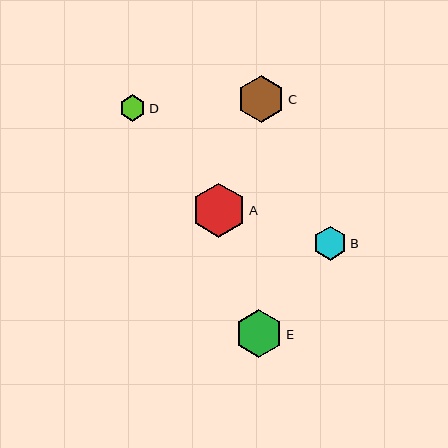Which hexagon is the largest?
Hexagon A is the largest with a size of approximately 54 pixels.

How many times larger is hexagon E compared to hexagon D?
Hexagon E is approximately 1.8 times the size of hexagon D.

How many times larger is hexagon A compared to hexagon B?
Hexagon A is approximately 1.6 times the size of hexagon B.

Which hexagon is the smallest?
Hexagon D is the smallest with a size of approximately 26 pixels.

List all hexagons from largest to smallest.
From largest to smallest: A, E, C, B, D.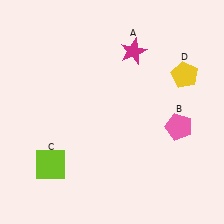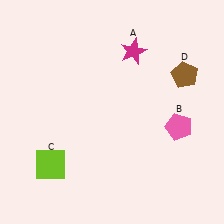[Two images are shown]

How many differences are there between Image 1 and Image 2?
There is 1 difference between the two images.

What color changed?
The pentagon (D) changed from yellow in Image 1 to brown in Image 2.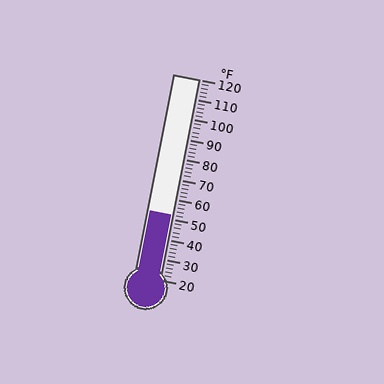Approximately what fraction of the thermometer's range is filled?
The thermometer is filled to approximately 30% of its range.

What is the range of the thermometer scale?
The thermometer scale ranges from 20°F to 120°F.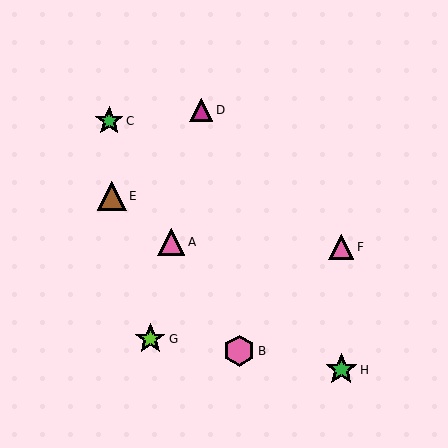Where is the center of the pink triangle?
The center of the pink triangle is at (171, 242).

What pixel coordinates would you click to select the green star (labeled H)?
Click at (341, 370) to select the green star H.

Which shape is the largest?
The green star (labeled H) is the largest.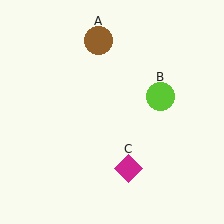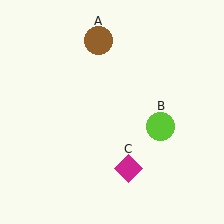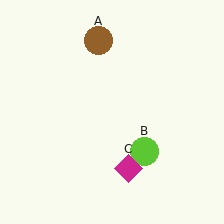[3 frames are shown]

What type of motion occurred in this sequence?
The lime circle (object B) rotated clockwise around the center of the scene.